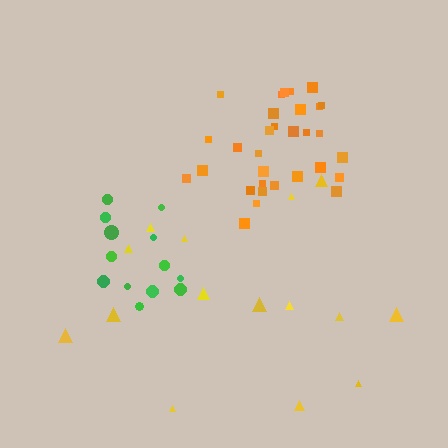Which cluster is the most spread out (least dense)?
Yellow.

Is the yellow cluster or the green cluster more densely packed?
Green.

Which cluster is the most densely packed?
Orange.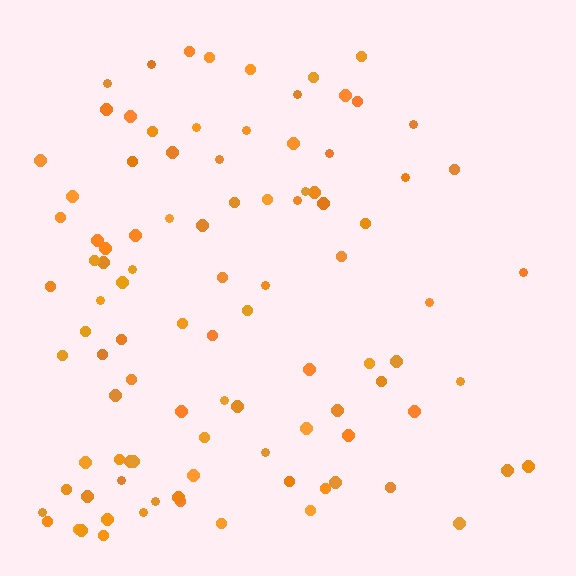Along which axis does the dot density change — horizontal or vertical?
Horizontal.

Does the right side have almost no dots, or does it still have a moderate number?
Still a moderate number, just noticeably fewer than the left.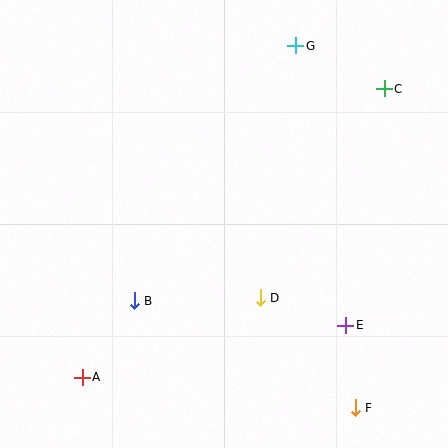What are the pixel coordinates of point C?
Point C is at (384, 89).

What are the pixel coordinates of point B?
Point B is at (134, 301).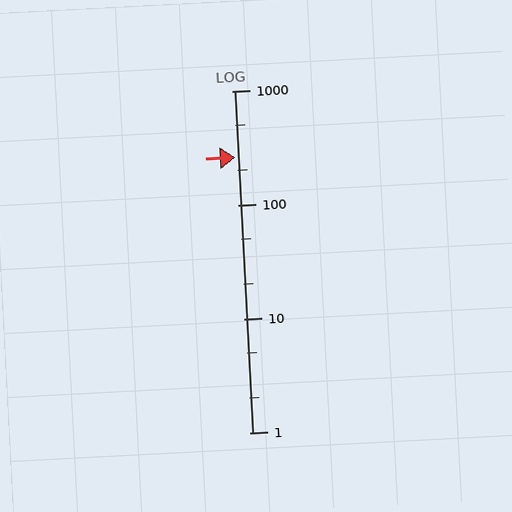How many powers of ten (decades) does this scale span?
The scale spans 3 decades, from 1 to 1000.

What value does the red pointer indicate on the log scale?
The pointer indicates approximately 260.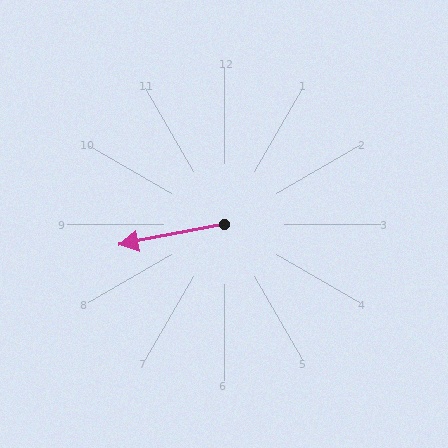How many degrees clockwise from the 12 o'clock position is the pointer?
Approximately 259 degrees.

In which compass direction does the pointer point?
West.